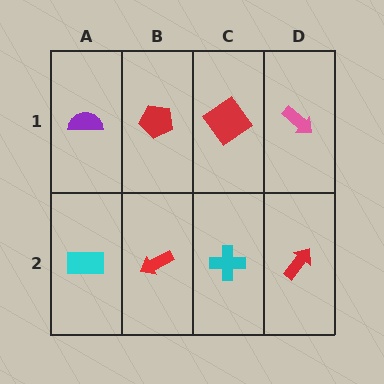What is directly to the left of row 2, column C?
A red arrow.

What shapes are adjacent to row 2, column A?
A purple semicircle (row 1, column A), a red arrow (row 2, column B).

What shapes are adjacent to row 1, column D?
A red arrow (row 2, column D), a red diamond (row 1, column C).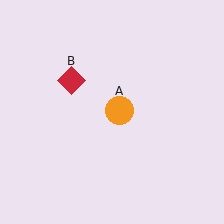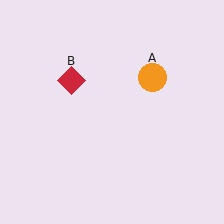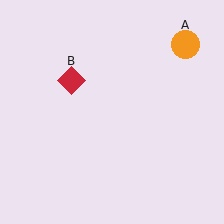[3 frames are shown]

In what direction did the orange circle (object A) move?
The orange circle (object A) moved up and to the right.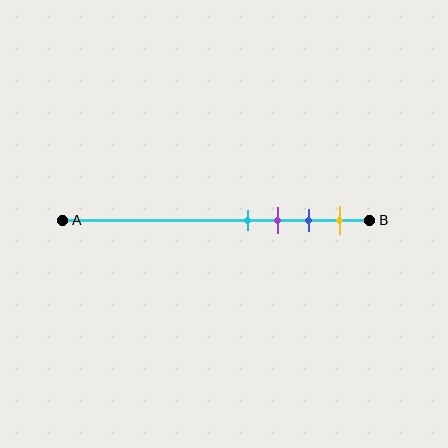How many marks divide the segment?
There are 4 marks dividing the segment.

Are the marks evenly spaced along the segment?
Yes, the marks are approximately evenly spaced.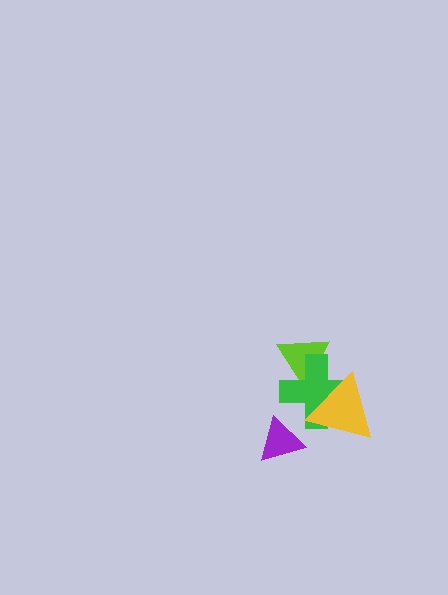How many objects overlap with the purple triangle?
0 objects overlap with the purple triangle.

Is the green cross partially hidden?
Yes, it is partially covered by another shape.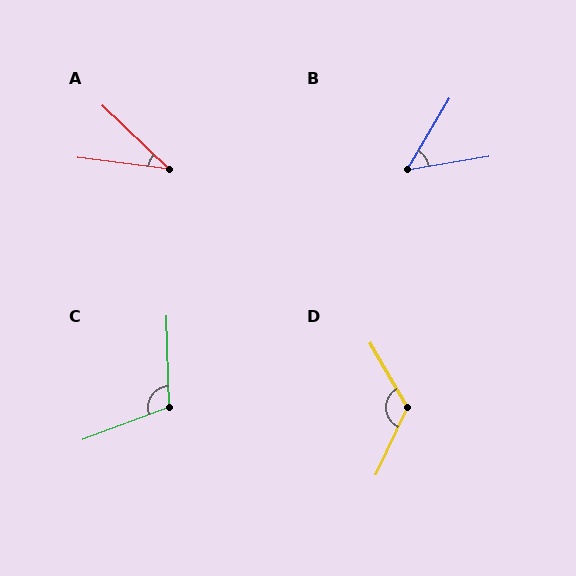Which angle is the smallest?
A, at approximately 37 degrees.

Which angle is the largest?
D, at approximately 125 degrees.